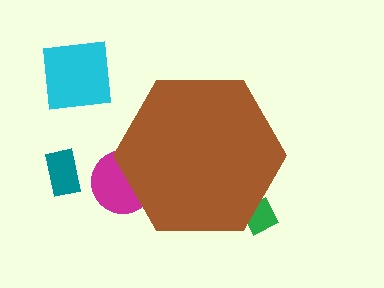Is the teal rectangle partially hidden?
No, the teal rectangle is fully visible.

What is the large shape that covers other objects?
A brown hexagon.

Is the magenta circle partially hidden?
Yes, the magenta circle is partially hidden behind the brown hexagon.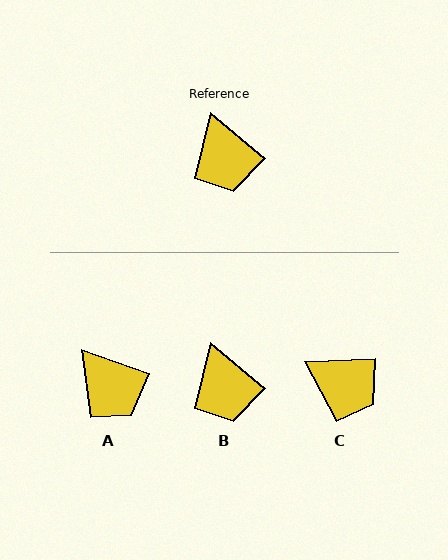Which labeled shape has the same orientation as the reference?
B.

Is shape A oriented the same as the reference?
No, it is off by about 21 degrees.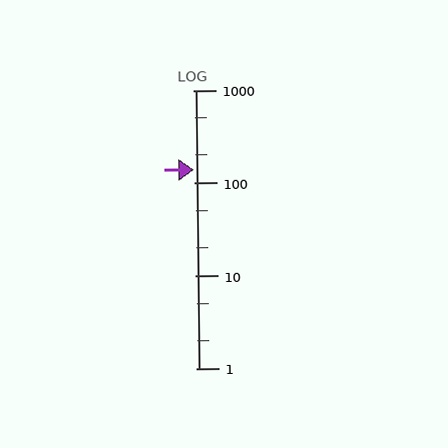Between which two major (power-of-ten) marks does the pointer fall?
The pointer is between 100 and 1000.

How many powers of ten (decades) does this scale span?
The scale spans 3 decades, from 1 to 1000.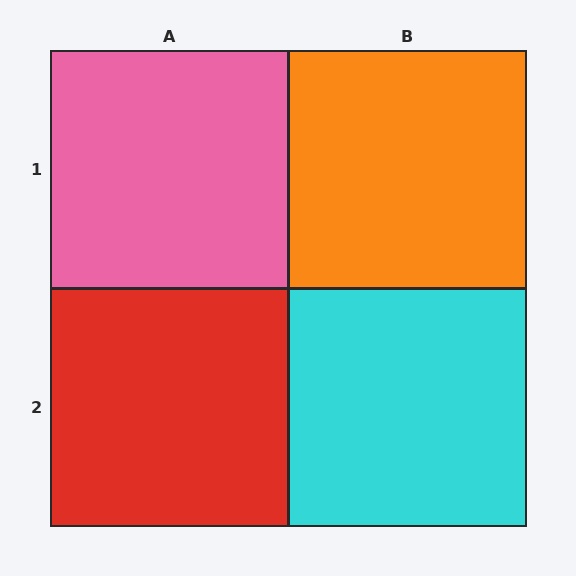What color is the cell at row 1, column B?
Orange.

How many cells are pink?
1 cell is pink.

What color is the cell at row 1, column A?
Pink.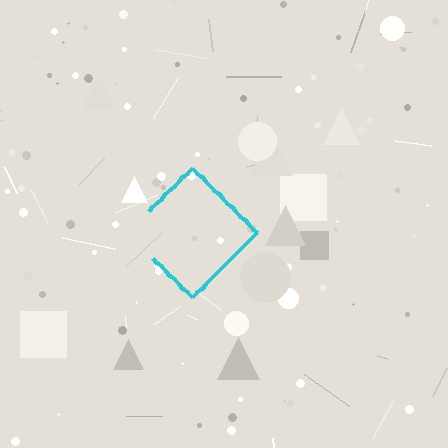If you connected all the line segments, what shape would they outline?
They would outline a diamond.